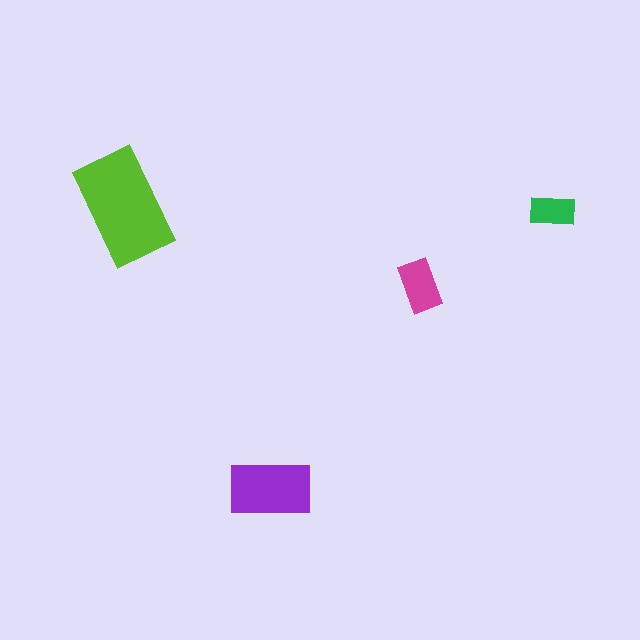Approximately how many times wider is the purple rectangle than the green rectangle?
About 2 times wider.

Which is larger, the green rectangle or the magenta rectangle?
The magenta one.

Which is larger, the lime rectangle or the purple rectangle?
The lime one.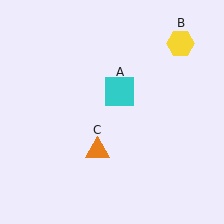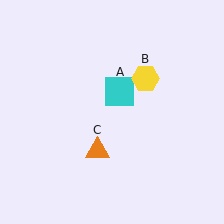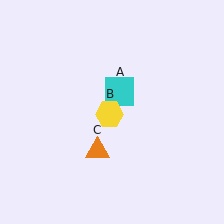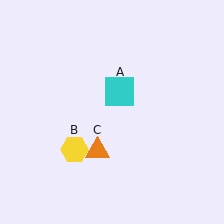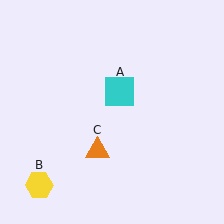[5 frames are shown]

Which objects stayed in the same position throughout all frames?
Cyan square (object A) and orange triangle (object C) remained stationary.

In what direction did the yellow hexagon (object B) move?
The yellow hexagon (object B) moved down and to the left.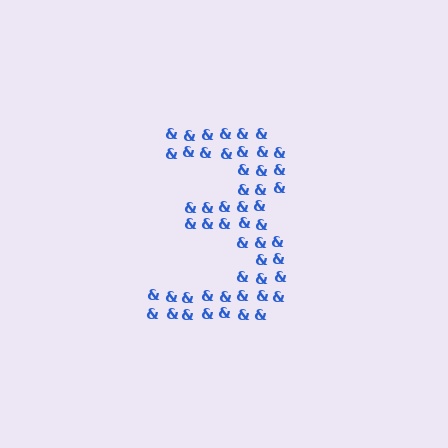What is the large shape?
The large shape is the digit 3.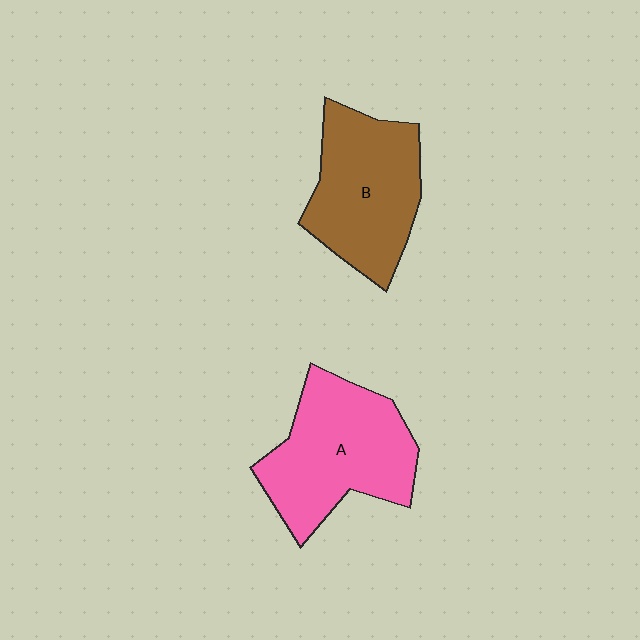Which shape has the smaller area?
Shape B (brown).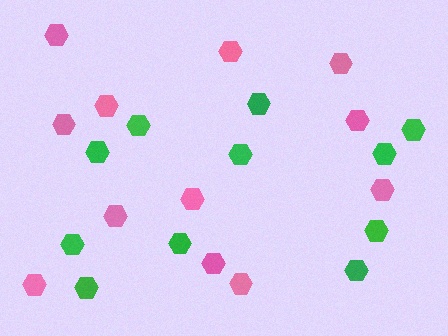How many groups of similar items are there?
There are 2 groups: one group of pink hexagons (12) and one group of green hexagons (11).